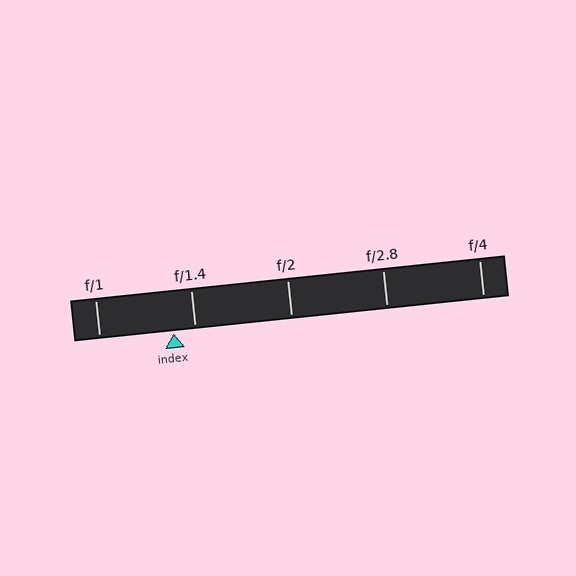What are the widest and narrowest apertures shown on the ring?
The widest aperture shown is f/1 and the narrowest is f/4.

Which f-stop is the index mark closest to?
The index mark is closest to f/1.4.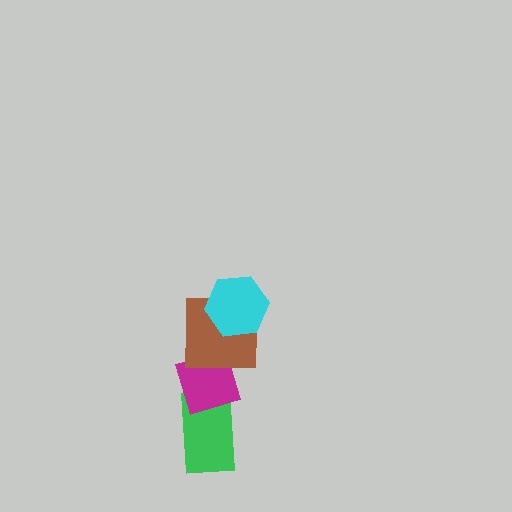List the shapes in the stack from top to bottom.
From top to bottom: the cyan hexagon, the brown square, the magenta diamond, the green rectangle.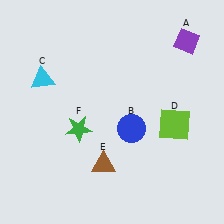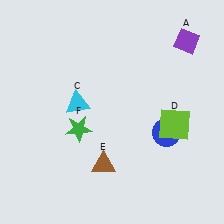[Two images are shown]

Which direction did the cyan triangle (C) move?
The cyan triangle (C) moved right.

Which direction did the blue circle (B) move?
The blue circle (B) moved right.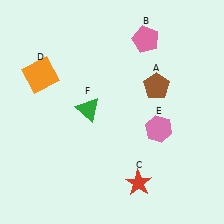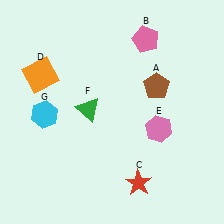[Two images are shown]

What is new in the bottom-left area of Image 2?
A cyan hexagon (G) was added in the bottom-left area of Image 2.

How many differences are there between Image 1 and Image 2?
There is 1 difference between the two images.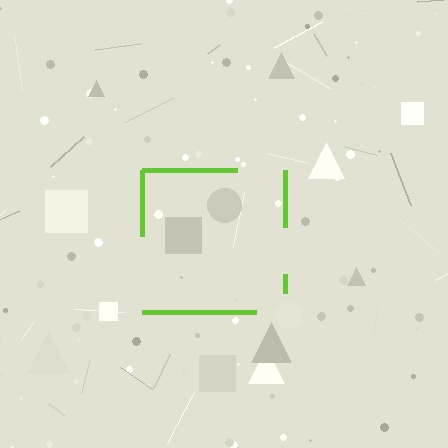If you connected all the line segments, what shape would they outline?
They would outline a square.